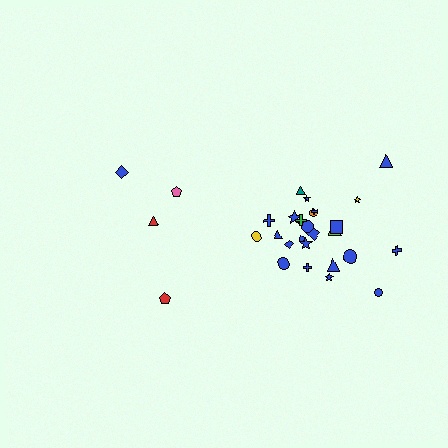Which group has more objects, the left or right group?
The right group.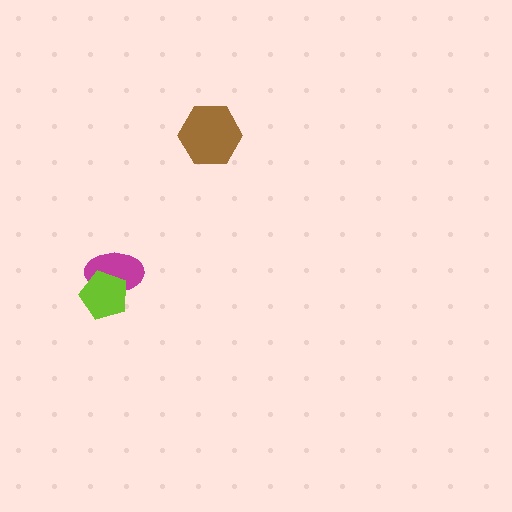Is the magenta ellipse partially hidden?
Yes, it is partially covered by another shape.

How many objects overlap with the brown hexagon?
0 objects overlap with the brown hexagon.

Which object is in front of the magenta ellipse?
The lime pentagon is in front of the magenta ellipse.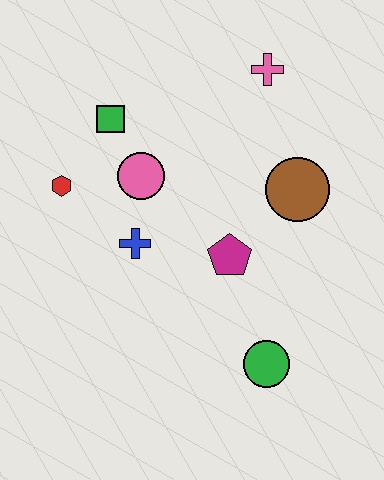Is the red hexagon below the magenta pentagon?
No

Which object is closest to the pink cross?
The brown circle is closest to the pink cross.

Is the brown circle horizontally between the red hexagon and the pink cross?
No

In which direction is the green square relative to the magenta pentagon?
The green square is above the magenta pentagon.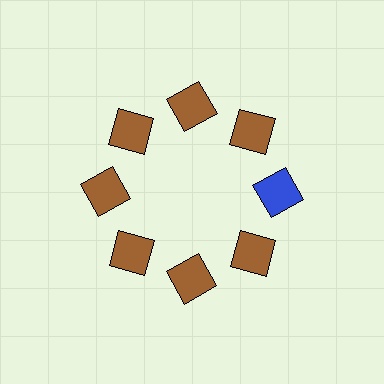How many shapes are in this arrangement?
There are 8 shapes arranged in a ring pattern.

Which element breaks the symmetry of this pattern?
The blue square at roughly the 3 o'clock position breaks the symmetry. All other shapes are brown squares.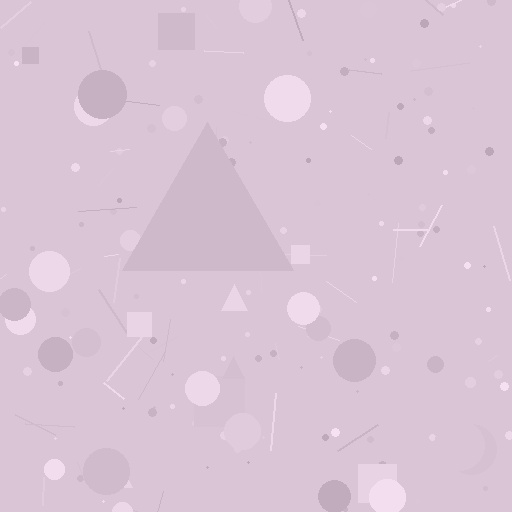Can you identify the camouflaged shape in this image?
The camouflaged shape is a triangle.